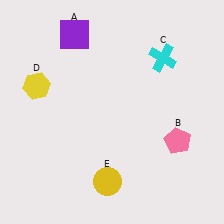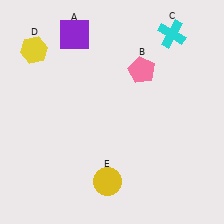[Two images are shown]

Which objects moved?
The objects that moved are: the pink pentagon (B), the cyan cross (C), the yellow hexagon (D).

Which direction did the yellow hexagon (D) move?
The yellow hexagon (D) moved up.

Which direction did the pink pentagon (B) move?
The pink pentagon (B) moved up.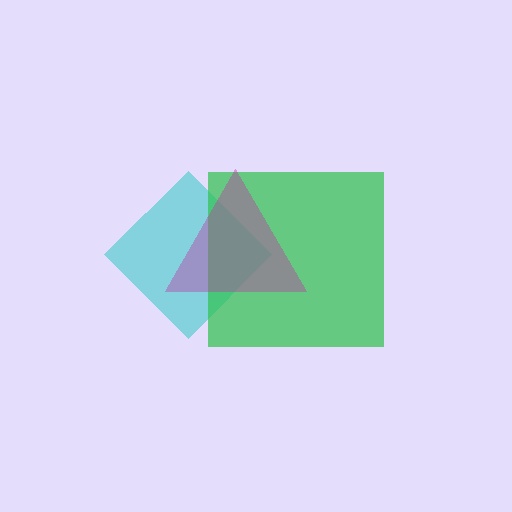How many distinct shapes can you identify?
There are 3 distinct shapes: a cyan diamond, a green square, a magenta triangle.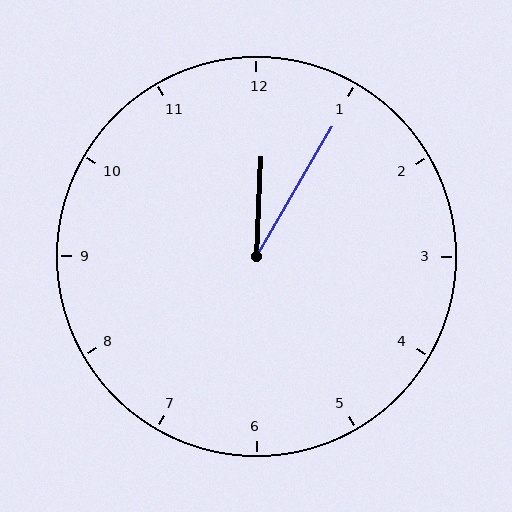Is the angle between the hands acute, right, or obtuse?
It is acute.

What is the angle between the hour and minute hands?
Approximately 28 degrees.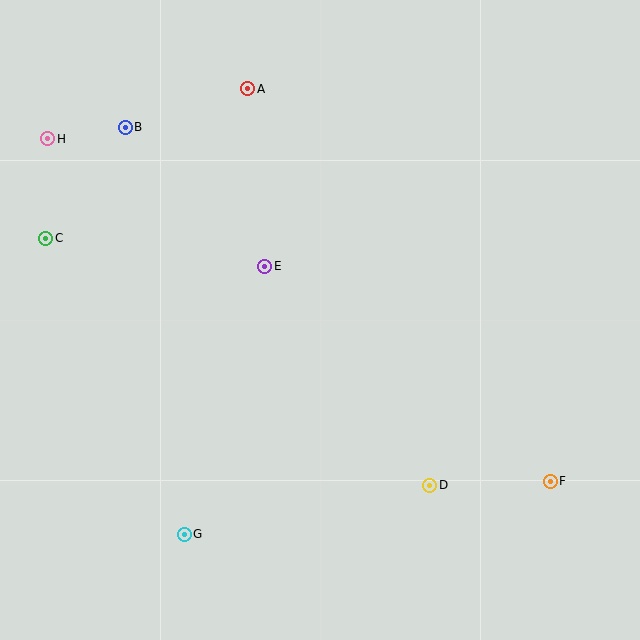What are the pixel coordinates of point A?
Point A is at (248, 89).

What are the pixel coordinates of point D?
Point D is at (430, 485).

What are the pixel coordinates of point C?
Point C is at (46, 238).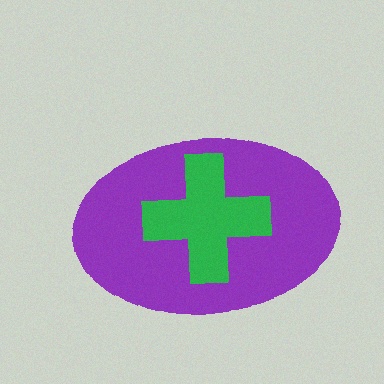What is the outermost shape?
The purple ellipse.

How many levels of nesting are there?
2.